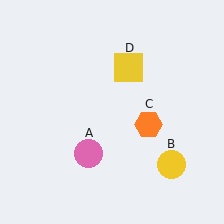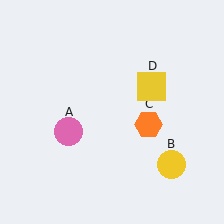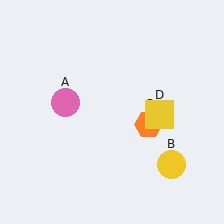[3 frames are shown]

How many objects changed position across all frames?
2 objects changed position: pink circle (object A), yellow square (object D).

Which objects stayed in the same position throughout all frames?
Yellow circle (object B) and orange hexagon (object C) remained stationary.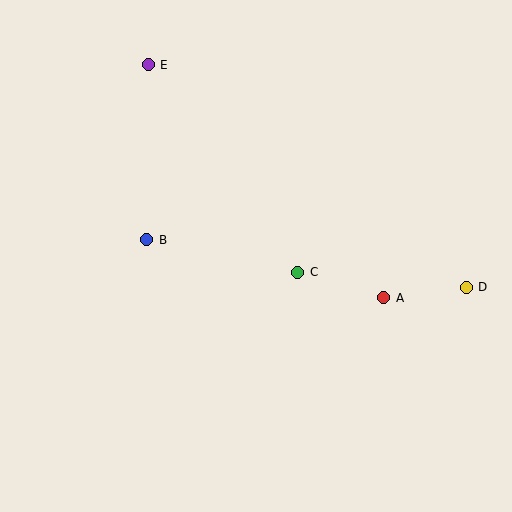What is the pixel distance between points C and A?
The distance between C and A is 90 pixels.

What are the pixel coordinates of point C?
Point C is at (298, 272).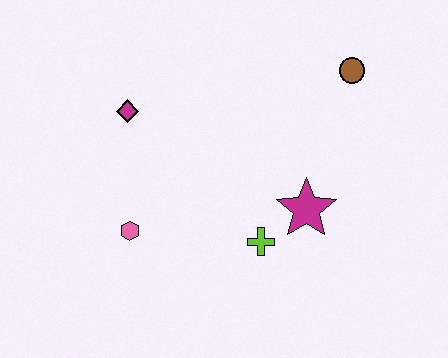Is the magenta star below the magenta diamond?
Yes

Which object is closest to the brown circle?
The magenta star is closest to the brown circle.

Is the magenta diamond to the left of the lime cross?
Yes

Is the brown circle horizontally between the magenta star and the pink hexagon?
No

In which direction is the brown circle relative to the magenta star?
The brown circle is above the magenta star.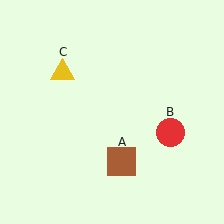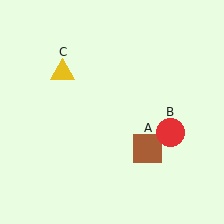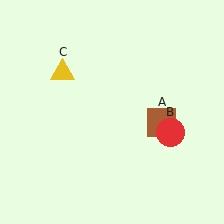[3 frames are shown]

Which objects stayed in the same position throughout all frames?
Red circle (object B) and yellow triangle (object C) remained stationary.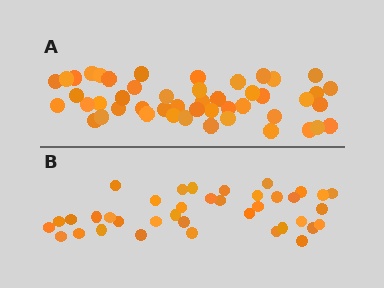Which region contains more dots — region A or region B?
Region A (the top region) has more dots.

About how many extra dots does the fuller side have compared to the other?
Region A has roughly 10 or so more dots than region B.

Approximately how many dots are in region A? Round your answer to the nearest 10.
About 50 dots. (The exact count is 48, which rounds to 50.)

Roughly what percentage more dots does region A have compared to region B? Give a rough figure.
About 25% more.